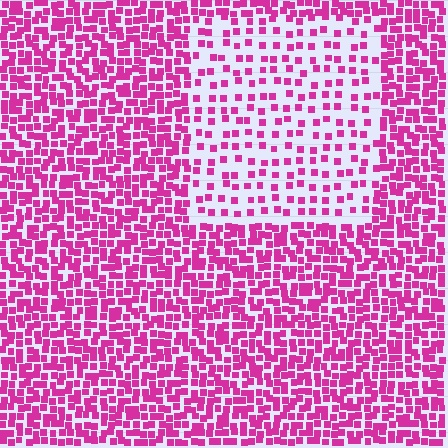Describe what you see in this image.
The image contains small magenta elements arranged at two different densities. A rectangle-shaped region is visible where the elements are less densely packed than the surrounding area.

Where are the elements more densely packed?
The elements are more densely packed outside the rectangle boundary.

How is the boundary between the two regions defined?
The boundary is defined by a change in element density (approximately 2.4x ratio). All elements are the same color, size, and shape.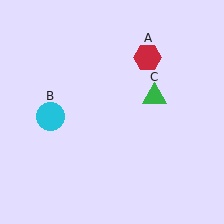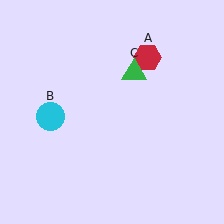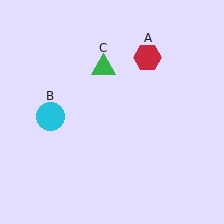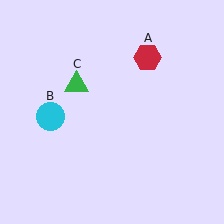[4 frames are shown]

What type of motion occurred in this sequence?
The green triangle (object C) rotated counterclockwise around the center of the scene.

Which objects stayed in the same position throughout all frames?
Red hexagon (object A) and cyan circle (object B) remained stationary.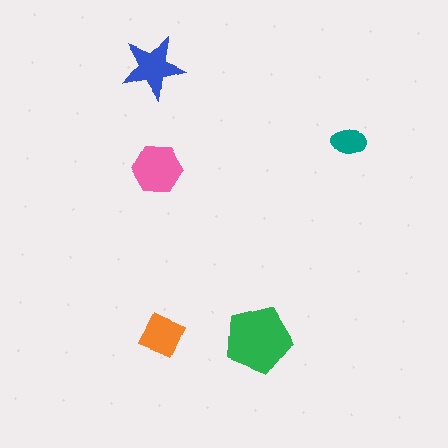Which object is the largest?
The green pentagon.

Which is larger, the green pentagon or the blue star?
The green pentagon.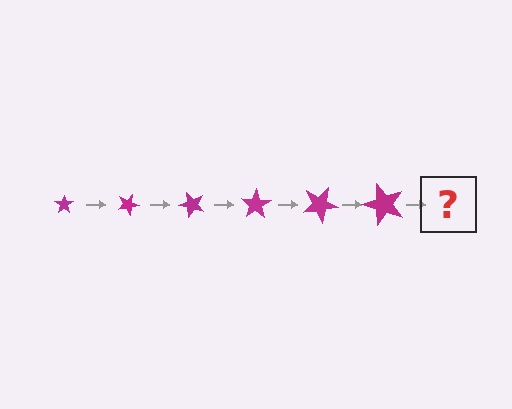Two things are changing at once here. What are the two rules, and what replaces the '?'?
The two rules are that the star grows larger each step and it rotates 25 degrees each step. The '?' should be a star, larger than the previous one and rotated 150 degrees from the start.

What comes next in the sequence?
The next element should be a star, larger than the previous one and rotated 150 degrees from the start.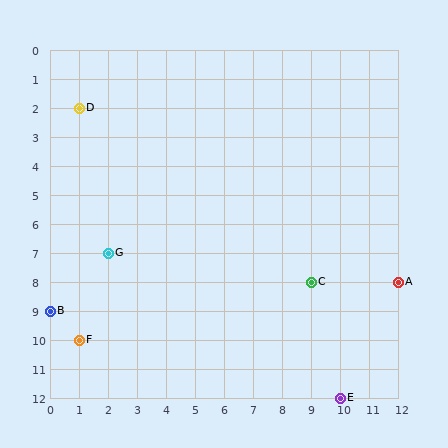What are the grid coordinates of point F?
Point F is at grid coordinates (1, 10).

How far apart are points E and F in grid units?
Points E and F are 9 columns and 2 rows apart (about 9.2 grid units diagonally).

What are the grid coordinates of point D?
Point D is at grid coordinates (1, 2).